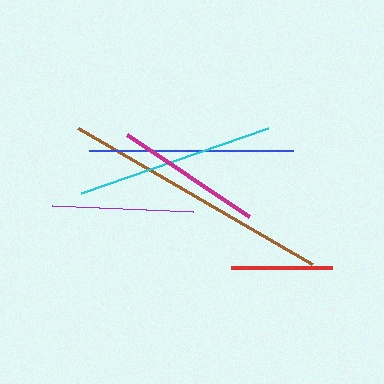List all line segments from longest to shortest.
From longest to shortest: brown, blue, cyan, magenta, purple, red.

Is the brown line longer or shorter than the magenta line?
The brown line is longer than the magenta line.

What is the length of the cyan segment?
The cyan segment is approximately 197 pixels long.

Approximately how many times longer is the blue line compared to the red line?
The blue line is approximately 2.0 times the length of the red line.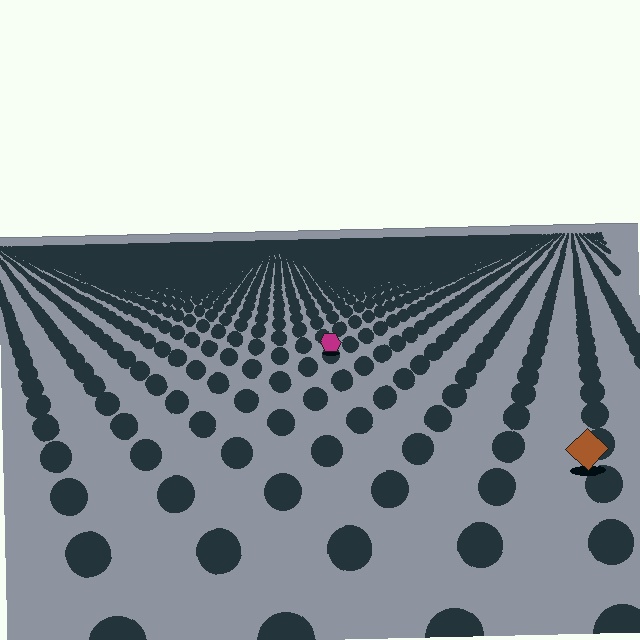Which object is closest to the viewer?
The brown diamond is closest. The texture marks near it are larger and more spread out.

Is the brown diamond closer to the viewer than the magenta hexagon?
Yes. The brown diamond is closer — you can tell from the texture gradient: the ground texture is coarser near it.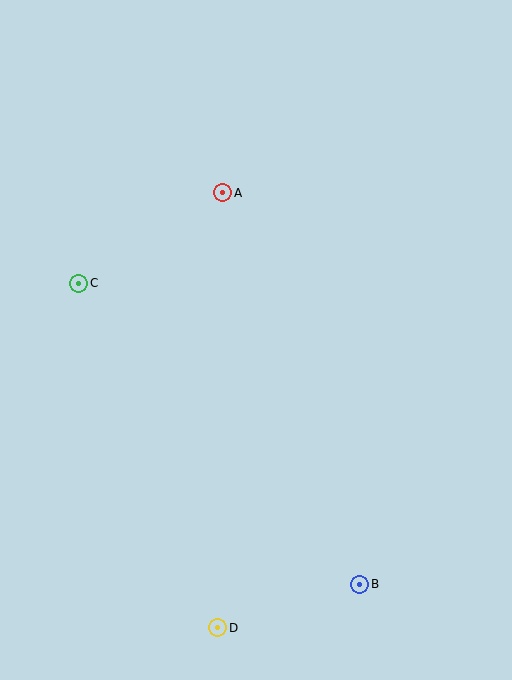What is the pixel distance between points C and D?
The distance between C and D is 372 pixels.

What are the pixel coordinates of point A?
Point A is at (223, 193).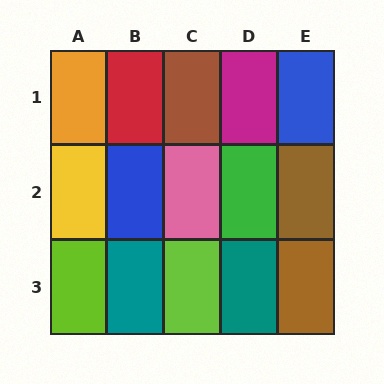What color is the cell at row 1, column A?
Orange.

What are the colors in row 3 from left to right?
Lime, teal, lime, teal, brown.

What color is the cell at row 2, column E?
Brown.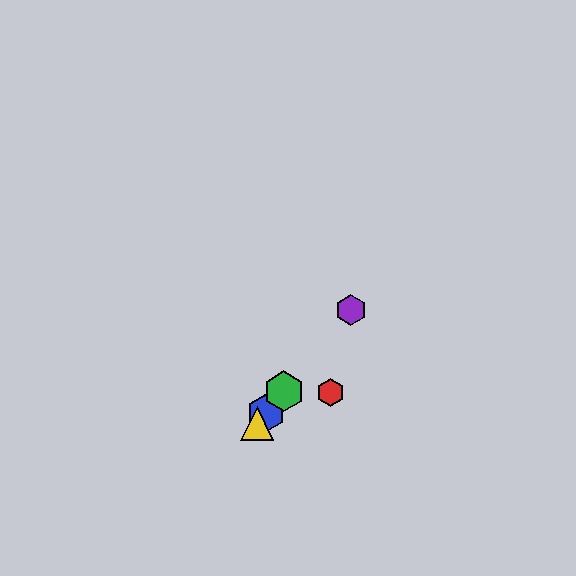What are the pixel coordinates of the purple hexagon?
The purple hexagon is at (351, 310).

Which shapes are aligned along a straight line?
The blue hexagon, the green hexagon, the yellow triangle, the purple hexagon are aligned along a straight line.